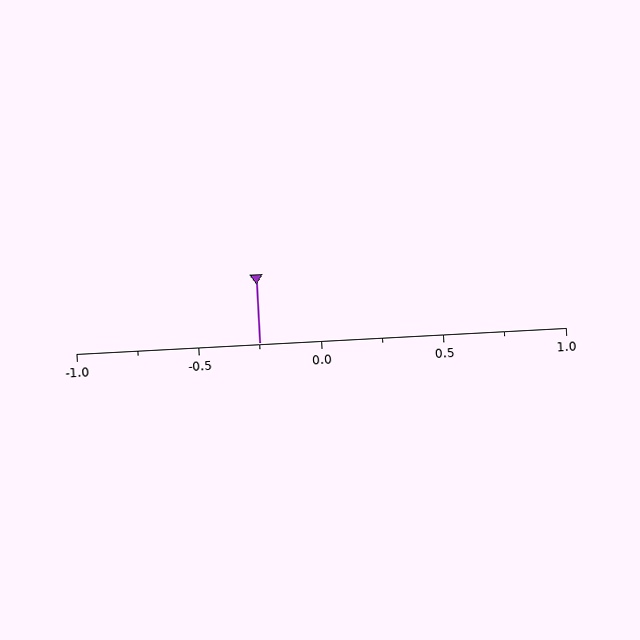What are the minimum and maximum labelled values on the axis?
The axis runs from -1.0 to 1.0.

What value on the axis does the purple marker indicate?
The marker indicates approximately -0.25.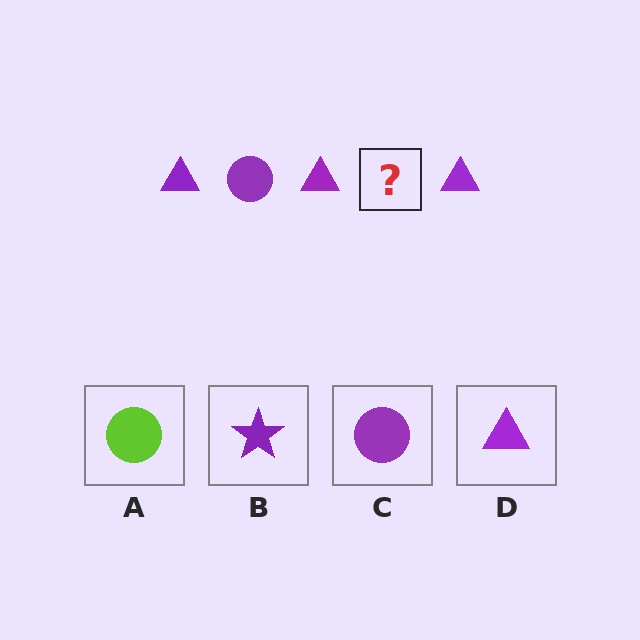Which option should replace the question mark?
Option C.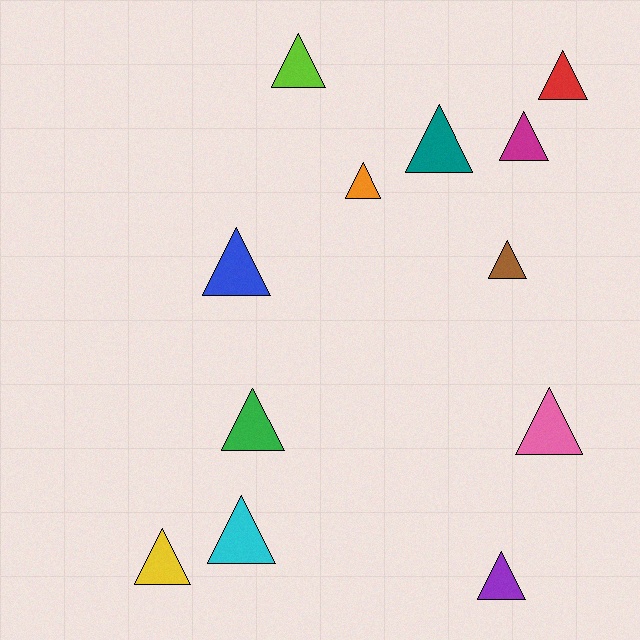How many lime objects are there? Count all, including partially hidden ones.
There is 1 lime object.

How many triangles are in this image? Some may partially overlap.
There are 12 triangles.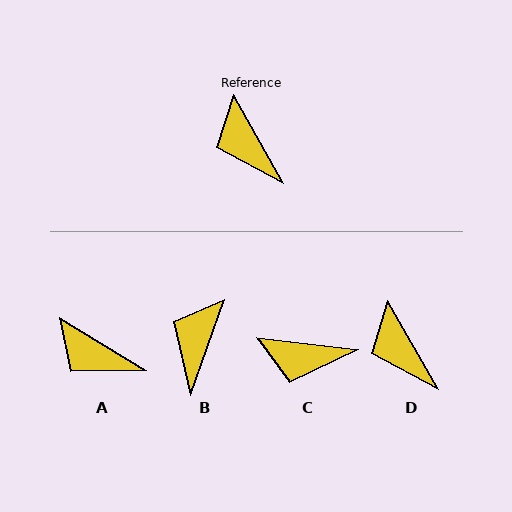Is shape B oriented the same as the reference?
No, it is off by about 49 degrees.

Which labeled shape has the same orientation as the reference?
D.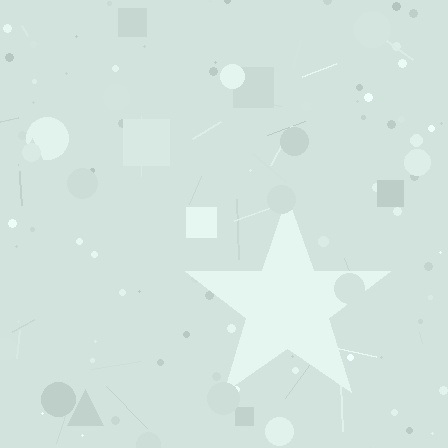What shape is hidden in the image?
A star is hidden in the image.